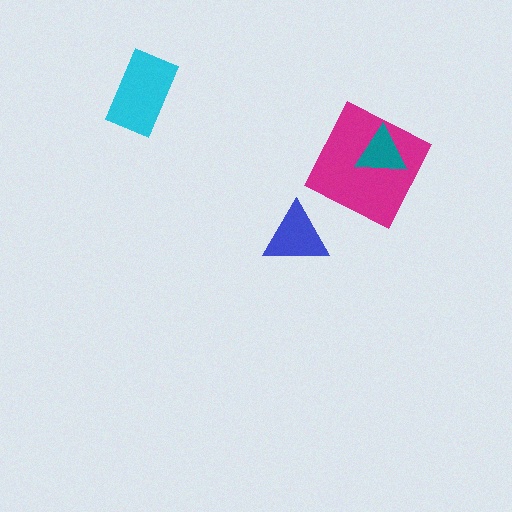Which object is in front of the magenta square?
The teal triangle is in front of the magenta square.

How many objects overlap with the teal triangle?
1 object overlaps with the teal triangle.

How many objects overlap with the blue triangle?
0 objects overlap with the blue triangle.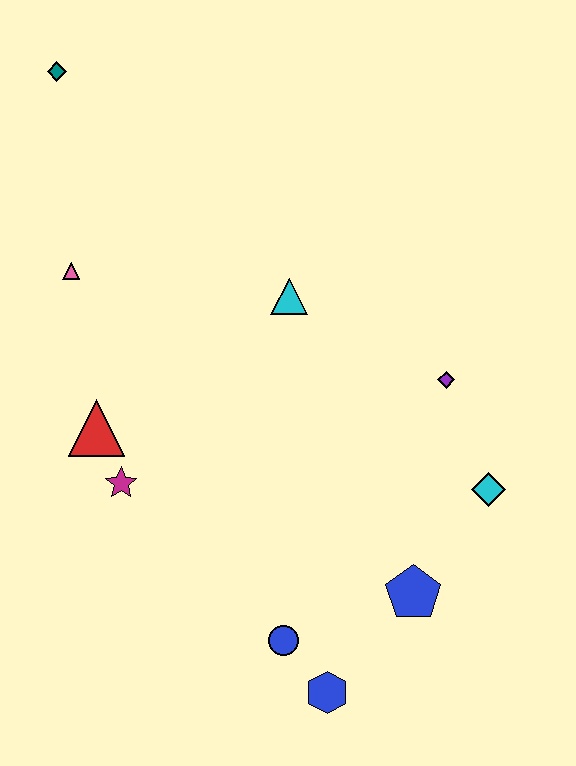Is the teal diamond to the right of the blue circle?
No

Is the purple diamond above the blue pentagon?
Yes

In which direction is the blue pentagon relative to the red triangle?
The blue pentagon is to the right of the red triangle.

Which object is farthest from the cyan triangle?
The blue hexagon is farthest from the cyan triangle.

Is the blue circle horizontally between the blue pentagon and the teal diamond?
Yes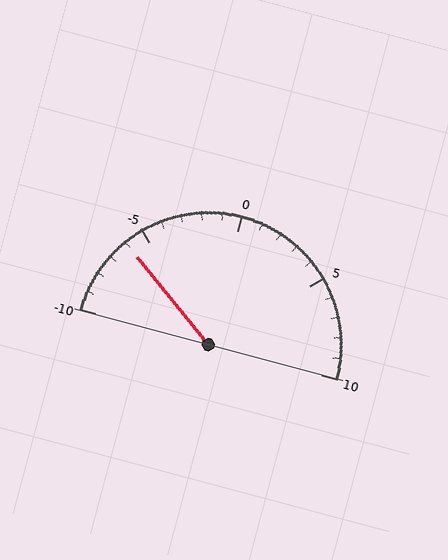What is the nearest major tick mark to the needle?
The nearest major tick mark is -5.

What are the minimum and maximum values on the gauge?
The gauge ranges from -10 to 10.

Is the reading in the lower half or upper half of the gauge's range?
The reading is in the lower half of the range (-10 to 10).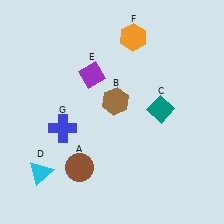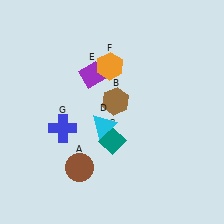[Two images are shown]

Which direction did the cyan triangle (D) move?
The cyan triangle (D) moved right.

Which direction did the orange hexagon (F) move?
The orange hexagon (F) moved down.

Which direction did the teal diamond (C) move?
The teal diamond (C) moved left.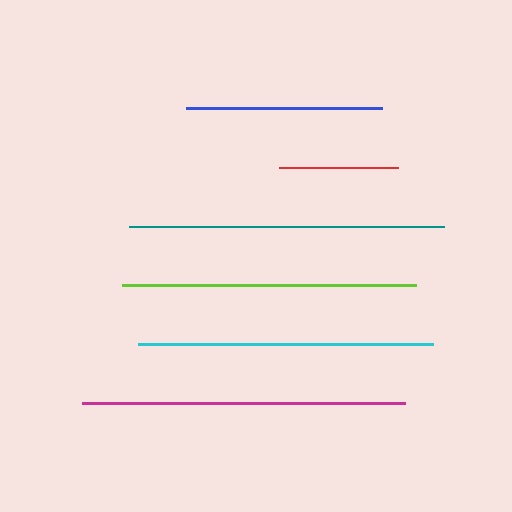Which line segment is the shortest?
The red line is the shortest at approximately 119 pixels.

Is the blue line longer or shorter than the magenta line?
The magenta line is longer than the blue line.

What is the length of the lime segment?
The lime segment is approximately 294 pixels long.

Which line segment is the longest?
The magenta line is the longest at approximately 323 pixels.